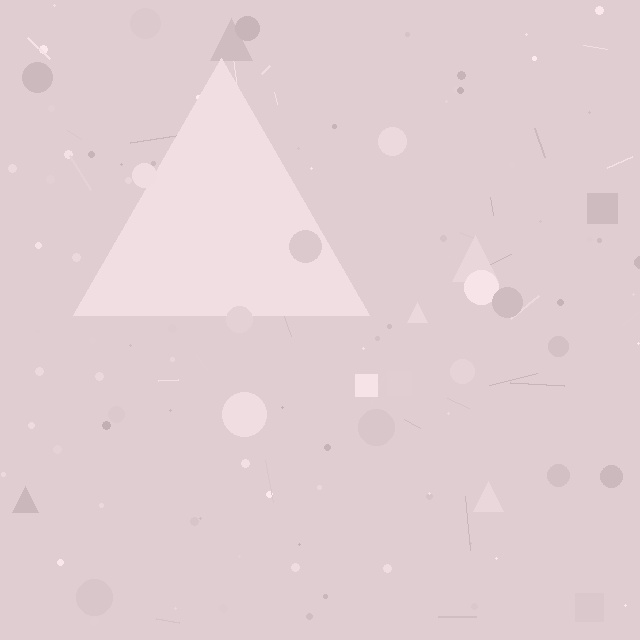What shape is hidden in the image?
A triangle is hidden in the image.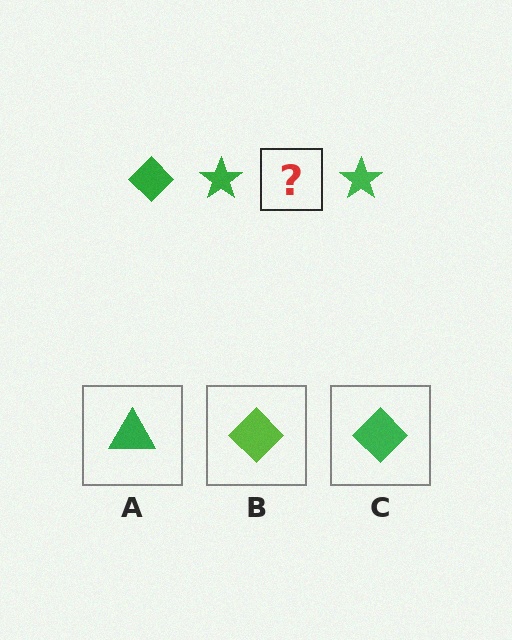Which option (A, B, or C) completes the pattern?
C.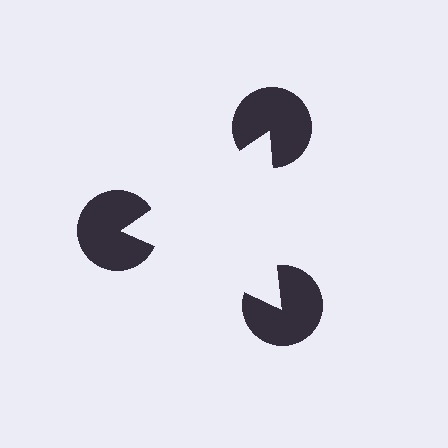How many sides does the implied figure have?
3 sides.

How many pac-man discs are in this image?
There are 3 — one at each vertex of the illusory triangle.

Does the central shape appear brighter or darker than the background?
It typically appears slightly brighter than the background, even though no actual brightness change is drawn.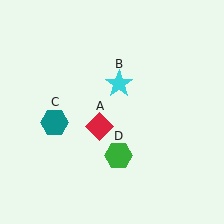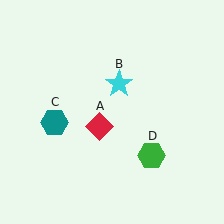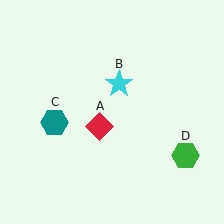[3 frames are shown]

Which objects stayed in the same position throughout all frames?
Red diamond (object A) and cyan star (object B) and teal hexagon (object C) remained stationary.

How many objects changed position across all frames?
1 object changed position: green hexagon (object D).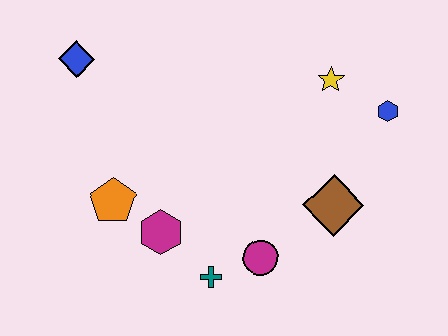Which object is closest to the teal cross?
The magenta circle is closest to the teal cross.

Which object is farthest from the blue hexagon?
The blue diamond is farthest from the blue hexagon.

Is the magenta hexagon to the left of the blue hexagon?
Yes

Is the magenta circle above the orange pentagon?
No